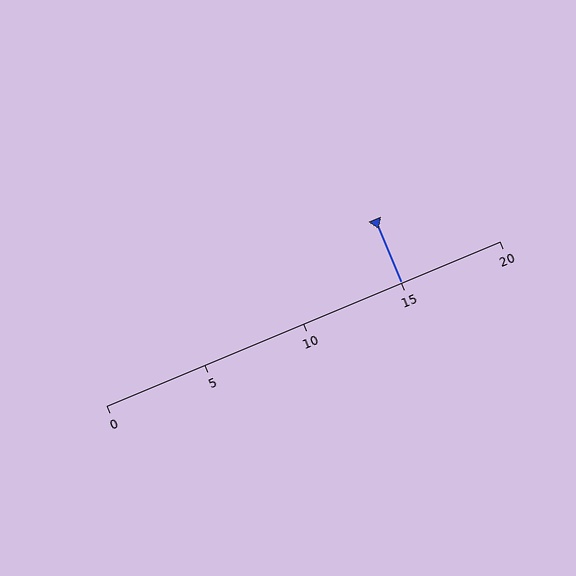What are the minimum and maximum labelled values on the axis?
The axis runs from 0 to 20.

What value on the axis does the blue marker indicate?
The marker indicates approximately 15.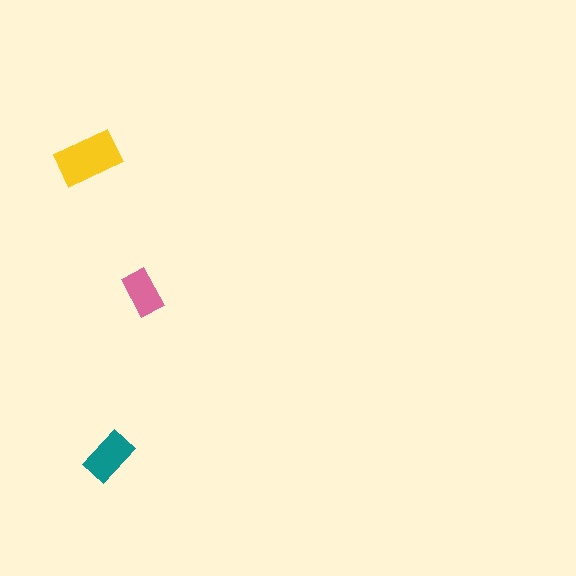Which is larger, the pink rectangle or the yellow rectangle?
The yellow one.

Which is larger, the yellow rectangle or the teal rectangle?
The yellow one.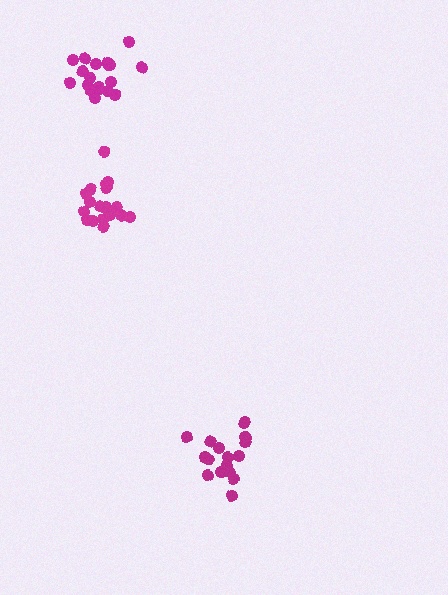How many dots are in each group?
Group 1: 19 dots, Group 2: 16 dots, Group 3: 18 dots (53 total).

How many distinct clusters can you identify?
There are 3 distinct clusters.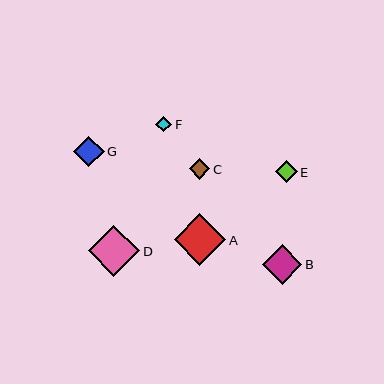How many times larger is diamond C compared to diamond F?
Diamond C is approximately 1.3 times the size of diamond F.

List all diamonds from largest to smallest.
From largest to smallest: A, D, B, G, E, C, F.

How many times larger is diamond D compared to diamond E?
Diamond D is approximately 2.3 times the size of diamond E.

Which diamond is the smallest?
Diamond F is the smallest with a size of approximately 16 pixels.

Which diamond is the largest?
Diamond A is the largest with a size of approximately 52 pixels.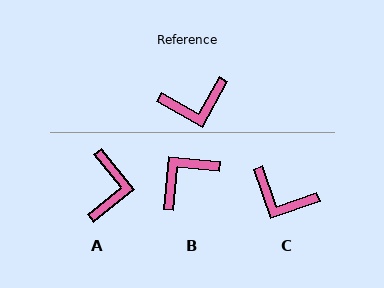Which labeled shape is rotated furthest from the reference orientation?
B, about 156 degrees away.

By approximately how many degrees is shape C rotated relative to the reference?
Approximately 42 degrees clockwise.